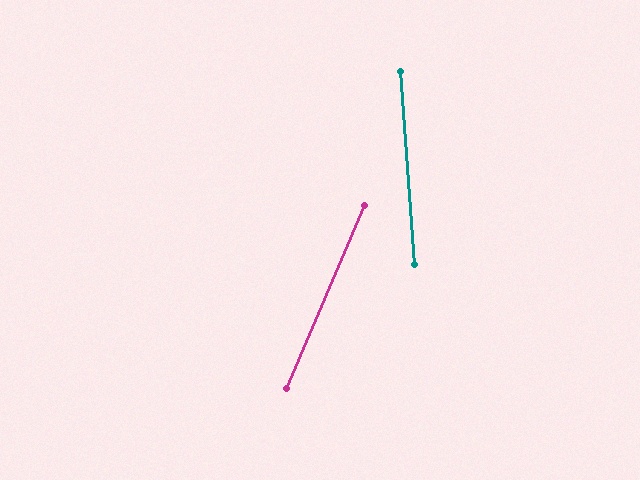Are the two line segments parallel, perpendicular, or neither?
Neither parallel nor perpendicular — they differ by about 27°.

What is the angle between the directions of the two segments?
Approximately 27 degrees.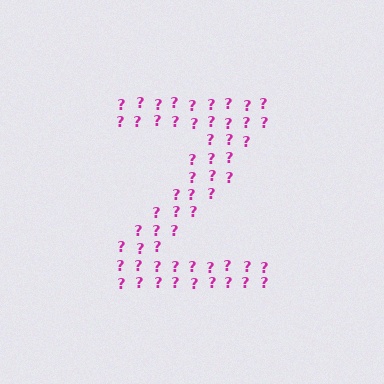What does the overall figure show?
The overall figure shows the letter Z.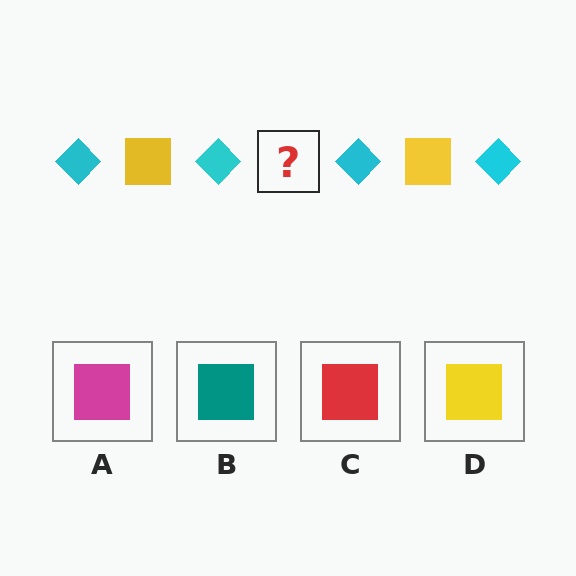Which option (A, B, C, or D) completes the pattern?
D.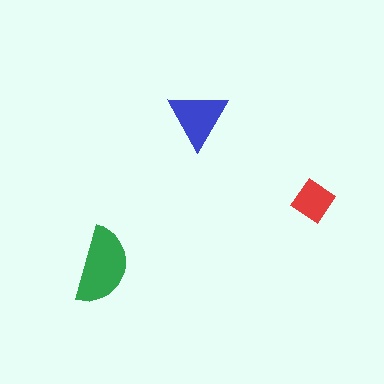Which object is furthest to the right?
The red diamond is rightmost.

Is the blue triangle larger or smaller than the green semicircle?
Smaller.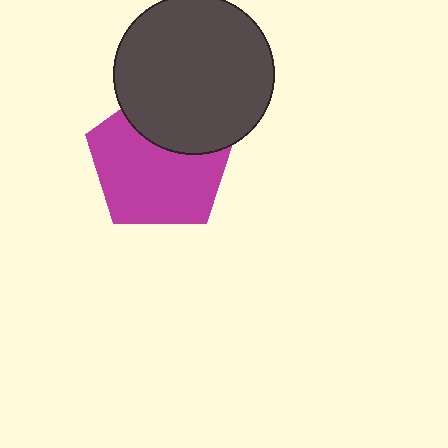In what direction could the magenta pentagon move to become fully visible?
The magenta pentagon could move down. That would shift it out from behind the dark gray circle entirely.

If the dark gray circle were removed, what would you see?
You would see the complete magenta pentagon.